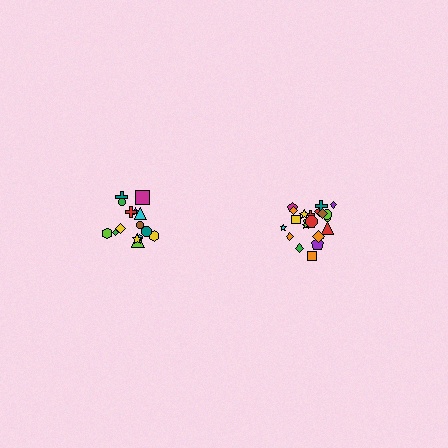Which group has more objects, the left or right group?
The right group.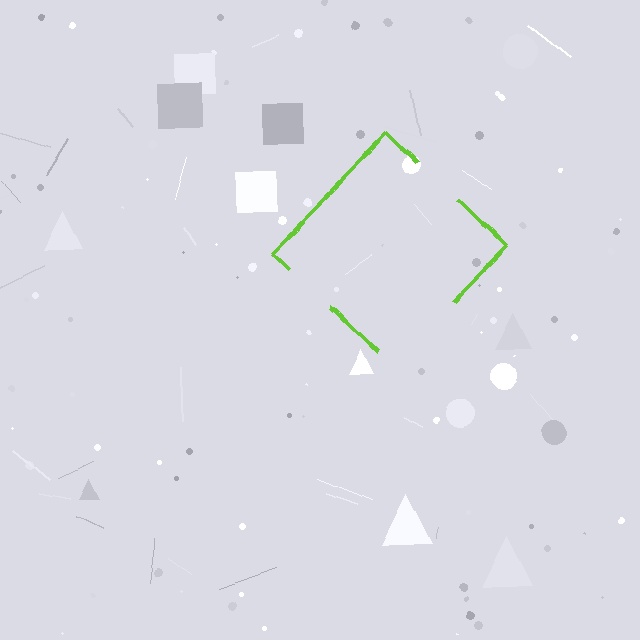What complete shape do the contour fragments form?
The contour fragments form a diamond.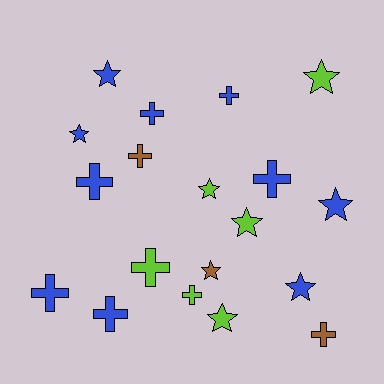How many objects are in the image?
There are 19 objects.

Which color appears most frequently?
Blue, with 10 objects.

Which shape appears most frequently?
Cross, with 10 objects.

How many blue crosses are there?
There are 6 blue crosses.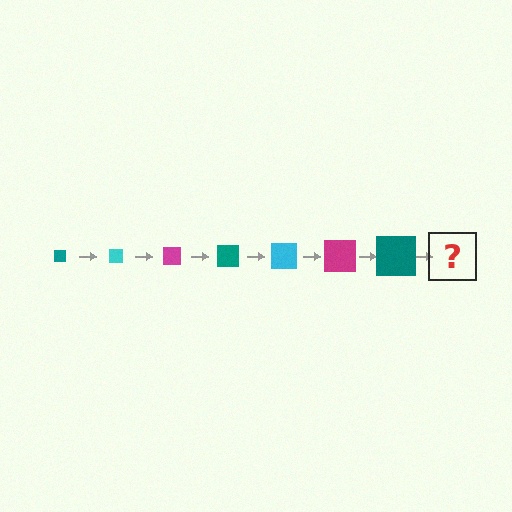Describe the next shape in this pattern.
It should be a cyan square, larger than the previous one.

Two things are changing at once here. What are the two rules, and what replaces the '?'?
The two rules are that the square grows larger each step and the color cycles through teal, cyan, and magenta. The '?' should be a cyan square, larger than the previous one.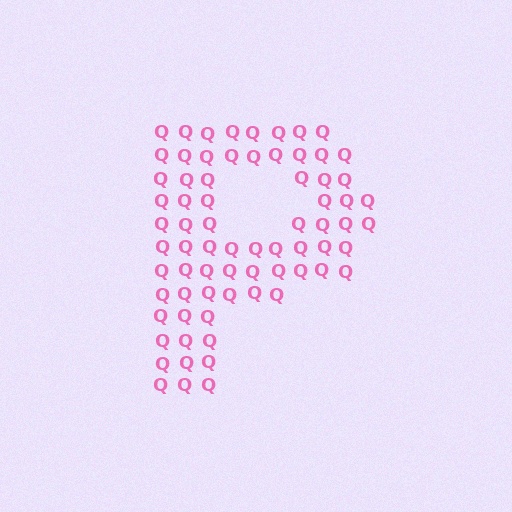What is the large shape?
The large shape is the letter P.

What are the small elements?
The small elements are letter Q's.